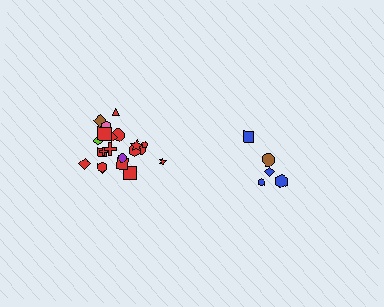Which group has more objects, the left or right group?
The left group.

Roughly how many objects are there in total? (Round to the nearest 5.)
Roughly 25 objects in total.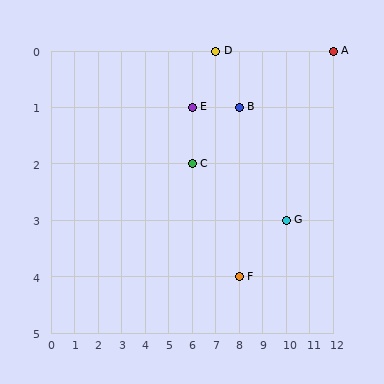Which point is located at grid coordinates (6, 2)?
Point C is at (6, 2).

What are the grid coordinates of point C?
Point C is at grid coordinates (6, 2).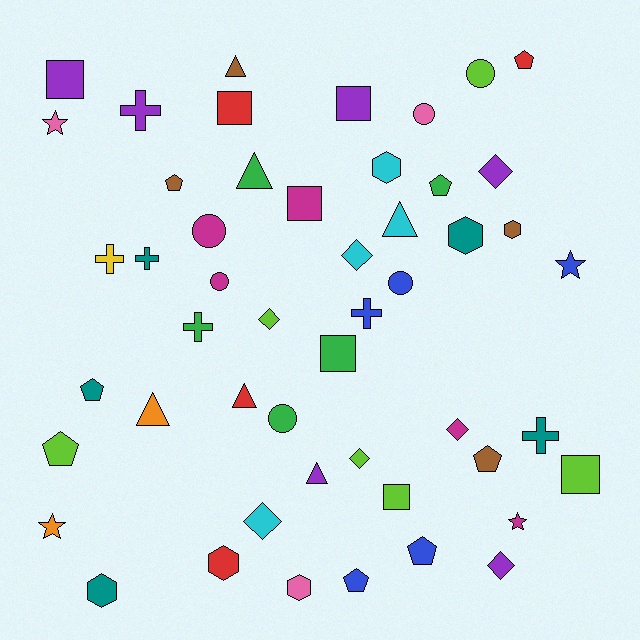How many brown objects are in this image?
There are 4 brown objects.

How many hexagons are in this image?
There are 6 hexagons.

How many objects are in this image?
There are 50 objects.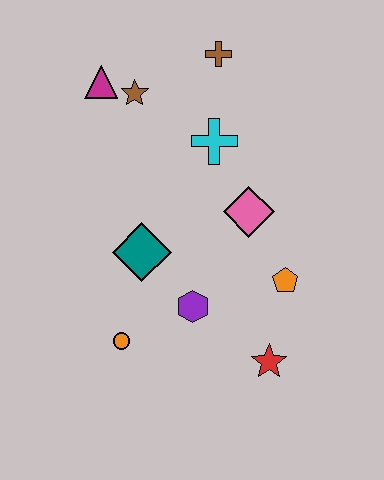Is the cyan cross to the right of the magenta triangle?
Yes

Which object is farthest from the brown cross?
The red star is farthest from the brown cross.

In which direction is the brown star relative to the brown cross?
The brown star is to the left of the brown cross.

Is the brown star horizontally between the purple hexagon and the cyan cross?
No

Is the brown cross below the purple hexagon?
No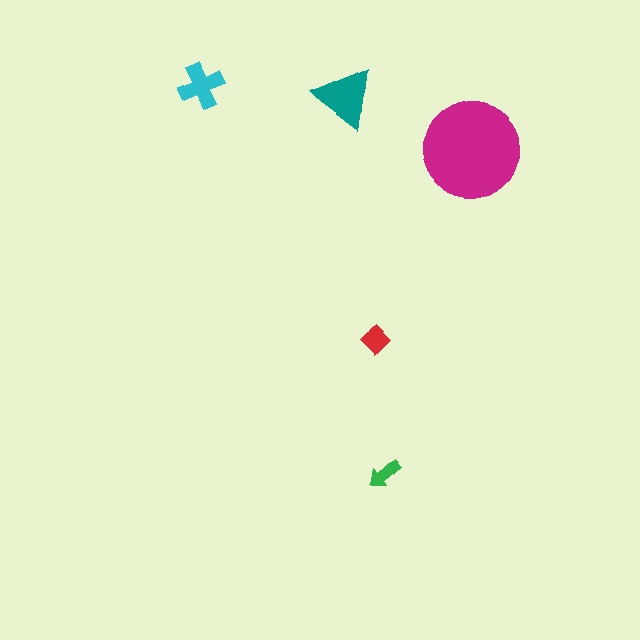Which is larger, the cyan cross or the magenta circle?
The magenta circle.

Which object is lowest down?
The green arrow is bottommost.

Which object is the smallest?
The green arrow.